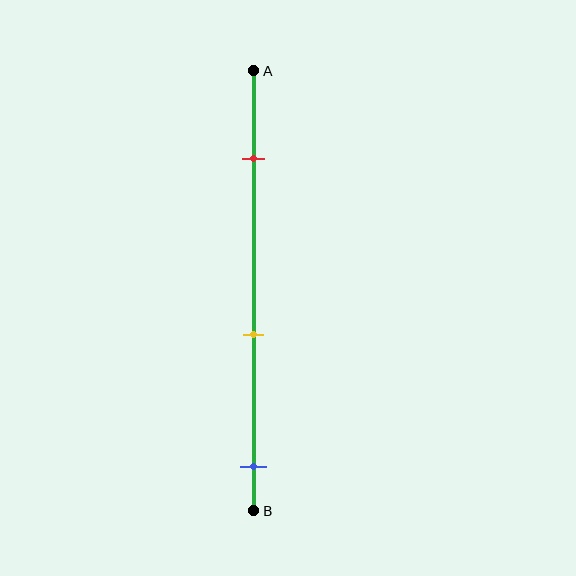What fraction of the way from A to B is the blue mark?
The blue mark is approximately 90% (0.9) of the way from A to B.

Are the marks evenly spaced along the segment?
Yes, the marks are approximately evenly spaced.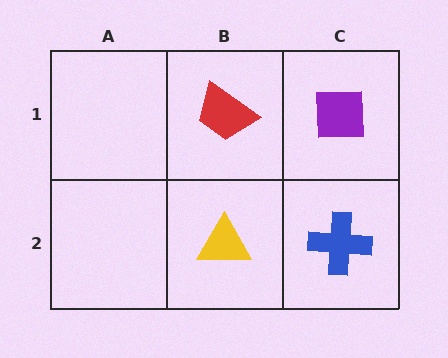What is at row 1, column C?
A purple square.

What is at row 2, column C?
A blue cross.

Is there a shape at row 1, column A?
No, that cell is empty.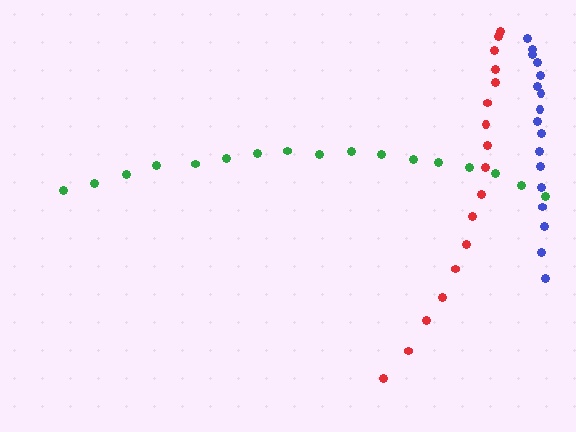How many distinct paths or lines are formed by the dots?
There are 3 distinct paths.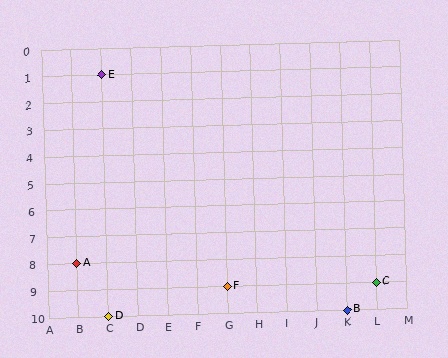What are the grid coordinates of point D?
Point D is at grid coordinates (C, 10).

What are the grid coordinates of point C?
Point C is at grid coordinates (L, 9).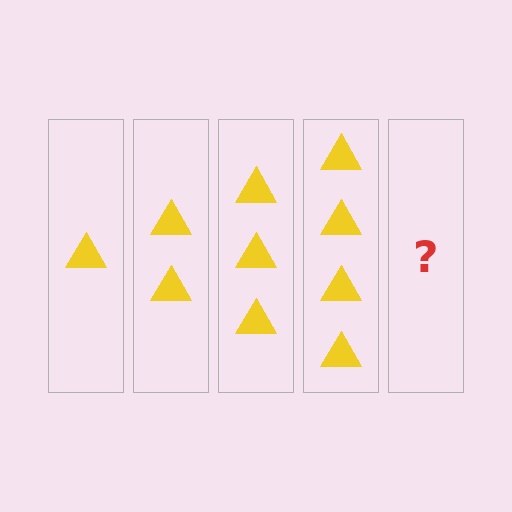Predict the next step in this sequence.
The next step is 5 triangles.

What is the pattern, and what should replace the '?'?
The pattern is that each step adds one more triangle. The '?' should be 5 triangles.